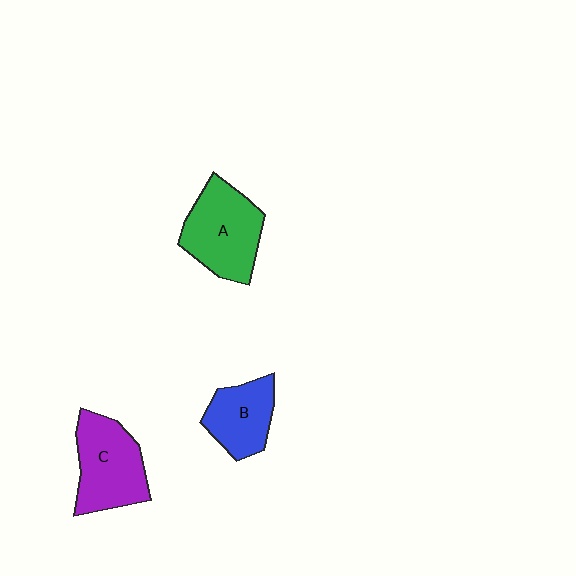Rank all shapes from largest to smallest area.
From largest to smallest: A (green), C (purple), B (blue).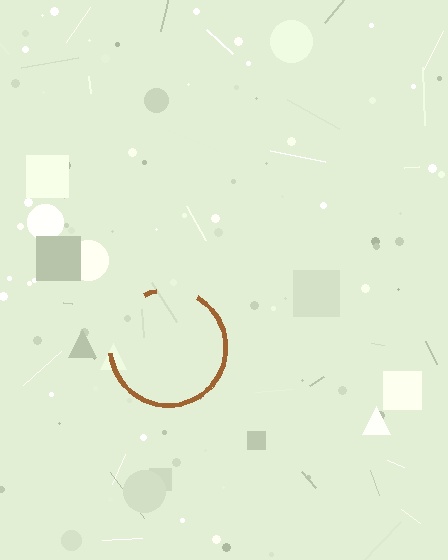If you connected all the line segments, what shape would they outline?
They would outline a circle.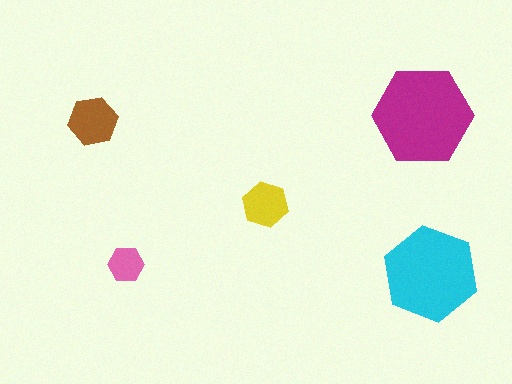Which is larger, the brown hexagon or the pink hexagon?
The brown one.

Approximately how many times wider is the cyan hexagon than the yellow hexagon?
About 2 times wider.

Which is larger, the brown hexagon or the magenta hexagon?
The magenta one.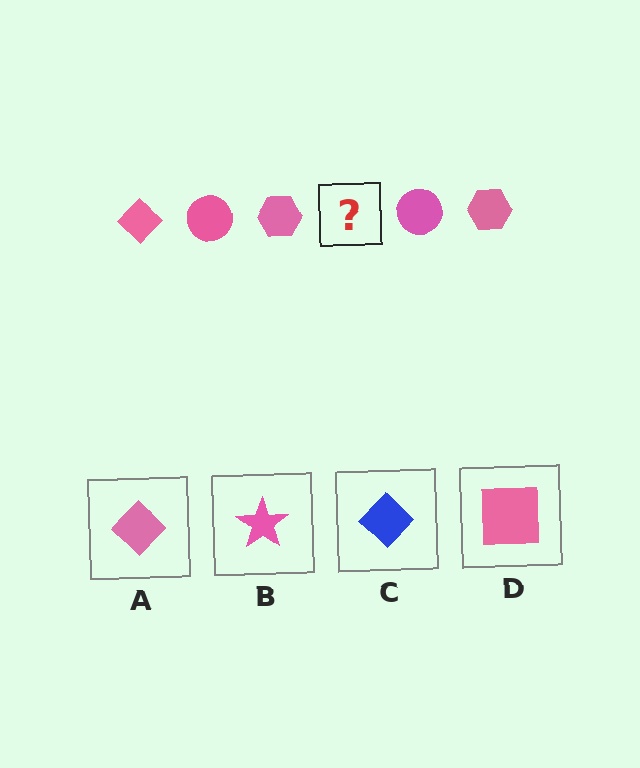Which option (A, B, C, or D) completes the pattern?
A.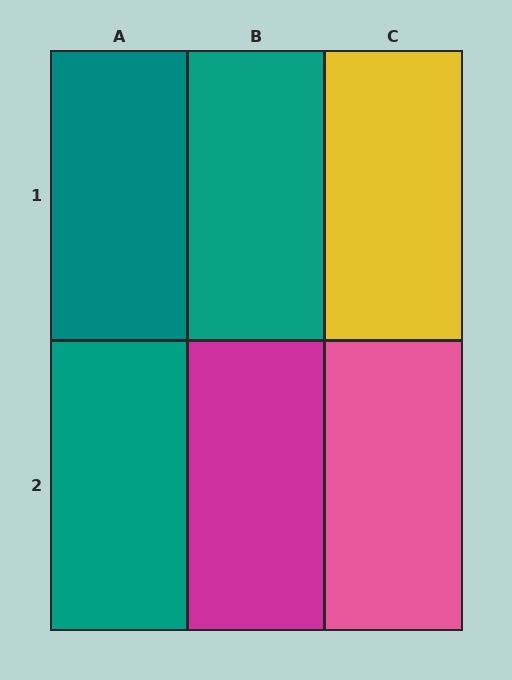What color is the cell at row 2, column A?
Teal.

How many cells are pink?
1 cell is pink.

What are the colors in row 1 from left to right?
Teal, teal, yellow.